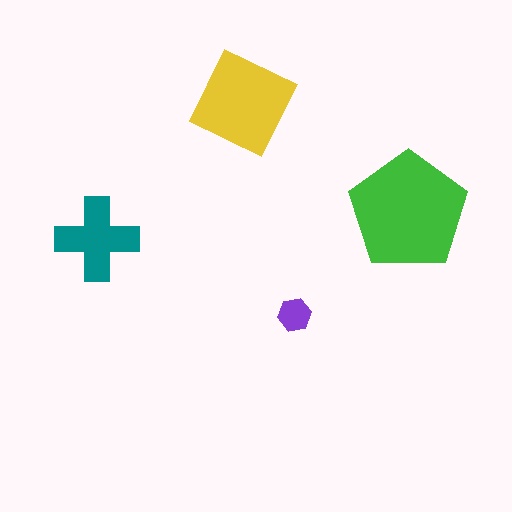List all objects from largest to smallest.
The green pentagon, the yellow diamond, the teal cross, the purple hexagon.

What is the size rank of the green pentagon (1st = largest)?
1st.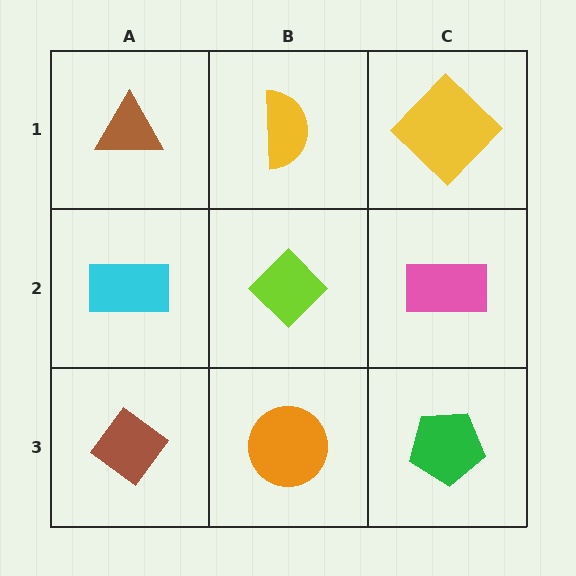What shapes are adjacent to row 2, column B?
A yellow semicircle (row 1, column B), an orange circle (row 3, column B), a cyan rectangle (row 2, column A), a pink rectangle (row 2, column C).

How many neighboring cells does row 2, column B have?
4.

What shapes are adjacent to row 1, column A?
A cyan rectangle (row 2, column A), a yellow semicircle (row 1, column B).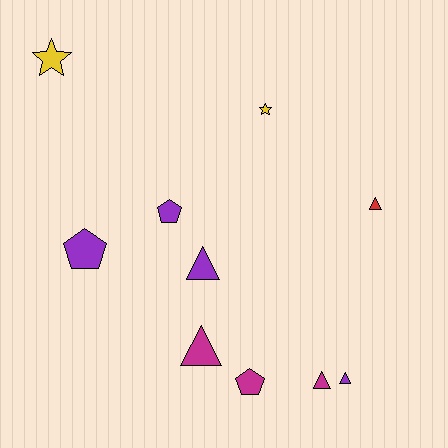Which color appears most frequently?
Purple, with 4 objects.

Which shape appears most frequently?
Triangle, with 5 objects.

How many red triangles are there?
There is 1 red triangle.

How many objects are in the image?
There are 10 objects.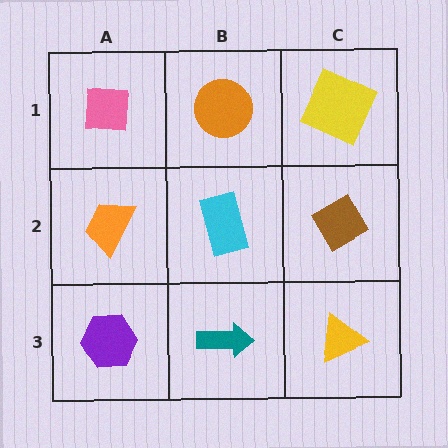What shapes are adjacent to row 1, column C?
A brown diamond (row 2, column C), an orange circle (row 1, column B).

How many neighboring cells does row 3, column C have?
2.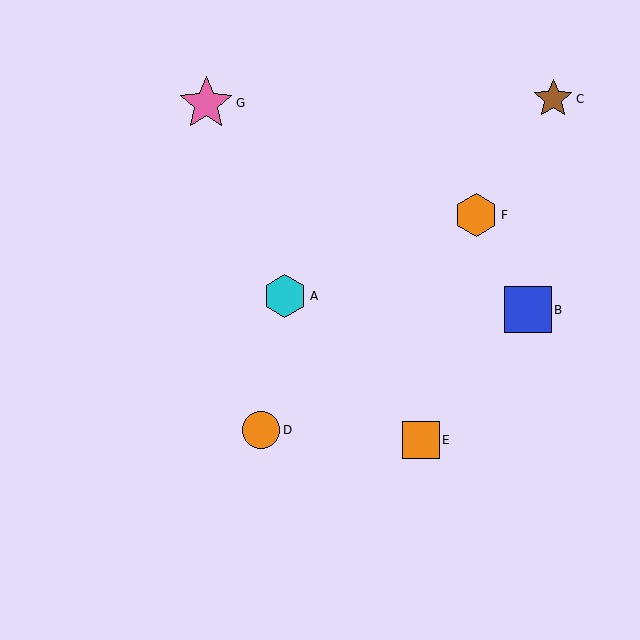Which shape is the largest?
The pink star (labeled G) is the largest.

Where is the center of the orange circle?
The center of the orange circle is at (261, 430).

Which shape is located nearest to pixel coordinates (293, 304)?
The cyan hexagon (labeled A) at (285, 296) is nearest to that location.